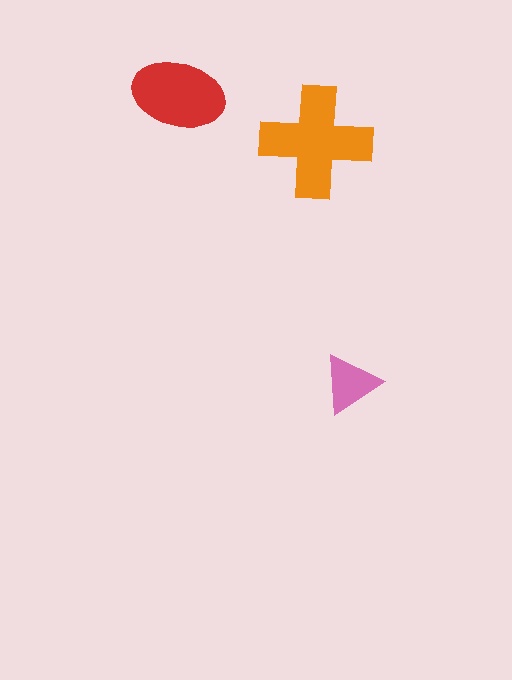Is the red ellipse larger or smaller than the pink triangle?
Larger.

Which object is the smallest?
The pink triangle.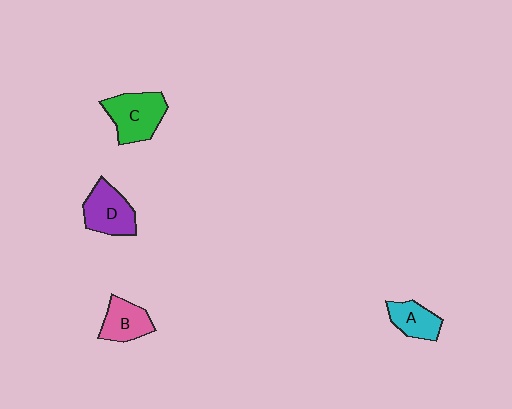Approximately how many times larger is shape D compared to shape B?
Approximately 1.2 times.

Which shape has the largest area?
Shape C (green).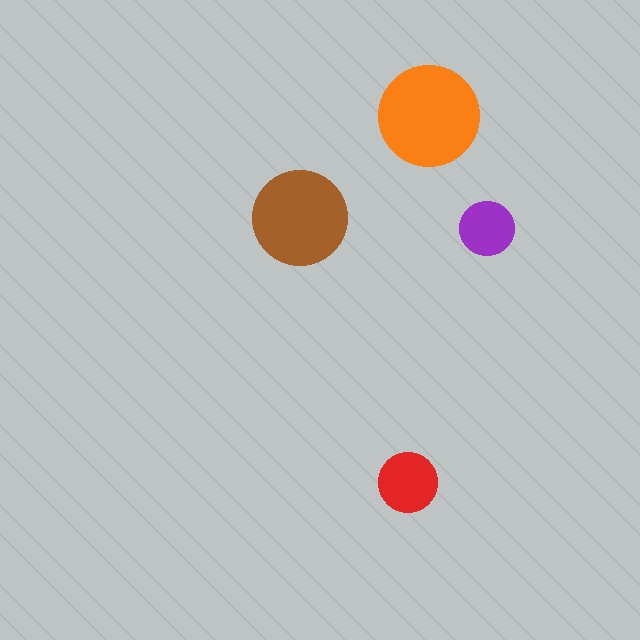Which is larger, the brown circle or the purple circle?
The brown one.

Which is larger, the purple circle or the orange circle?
The orange one.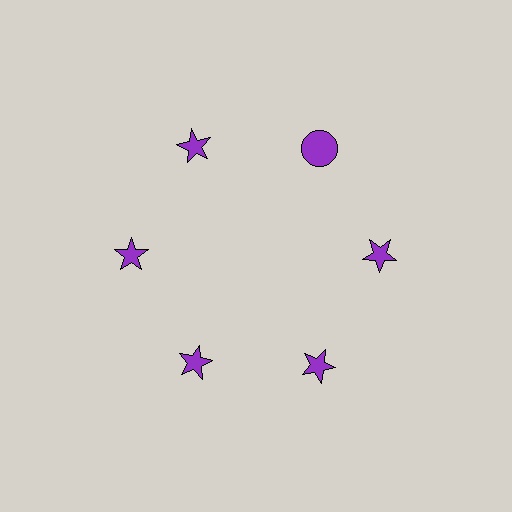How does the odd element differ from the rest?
It has a different shape: circle instead of star.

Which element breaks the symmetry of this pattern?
The purple circle at roughly the 1 o'clock position breaks the symmetry. All other shapes are purple stars.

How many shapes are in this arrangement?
There are 6 shapes arranged in a ring pattern.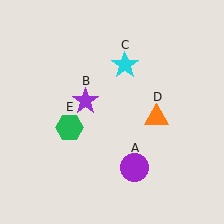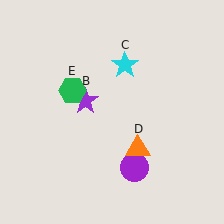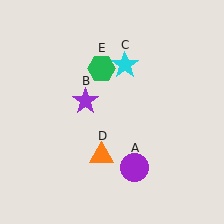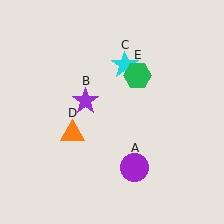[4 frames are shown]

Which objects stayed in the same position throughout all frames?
Purple circle (object A) and purple star (object B) and cyan star (object C) remained stationary.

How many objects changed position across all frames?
2 objects changed position: orange triangle (object D), green hexagon (object E).